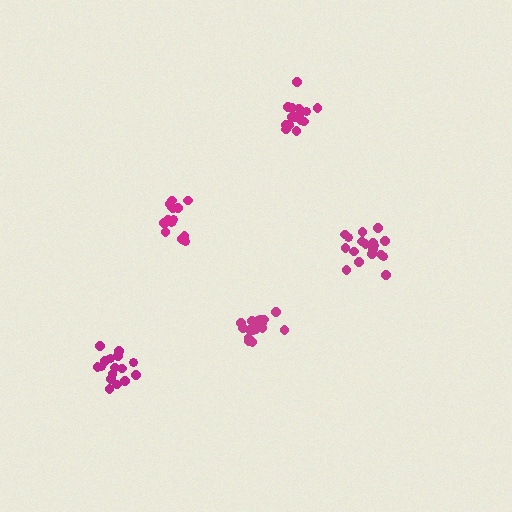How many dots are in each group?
Group 1: 17 dots, Group 2: 18 dots, Group 3: 17 dots, Group 4: 15 dots, Group 5: 16 dots (83 total).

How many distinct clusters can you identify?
There are 5 distinct clusters.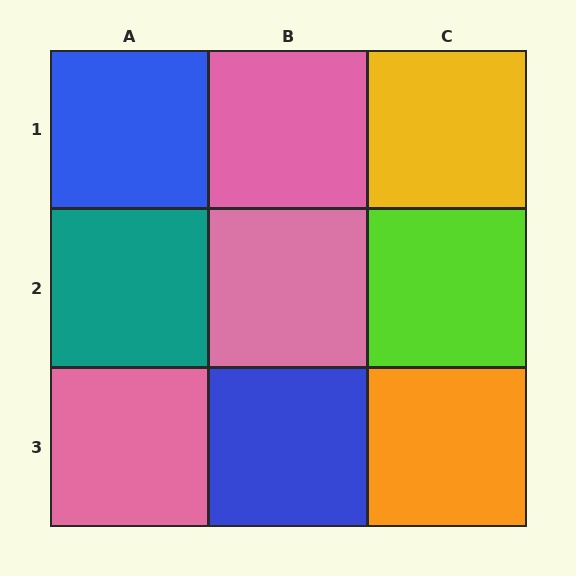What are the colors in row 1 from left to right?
Blue, pink, yellow.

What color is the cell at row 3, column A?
Pink.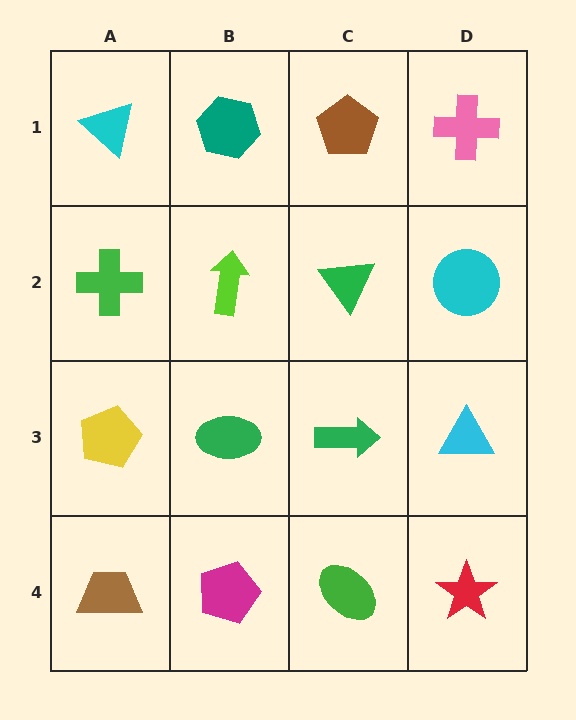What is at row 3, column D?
A cyan triangle.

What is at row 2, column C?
A green triangle.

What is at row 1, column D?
A pink cross.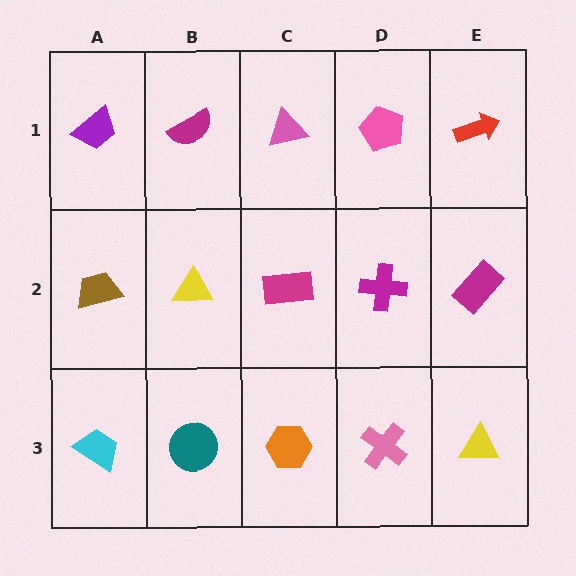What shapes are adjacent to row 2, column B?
A magenta semicircle (row 1, column B), a teal circle (row 3, column B), a brown trapezoid (row 2, column A), a magenta rectangle (row 2, column C).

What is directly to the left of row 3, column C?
A teal circle.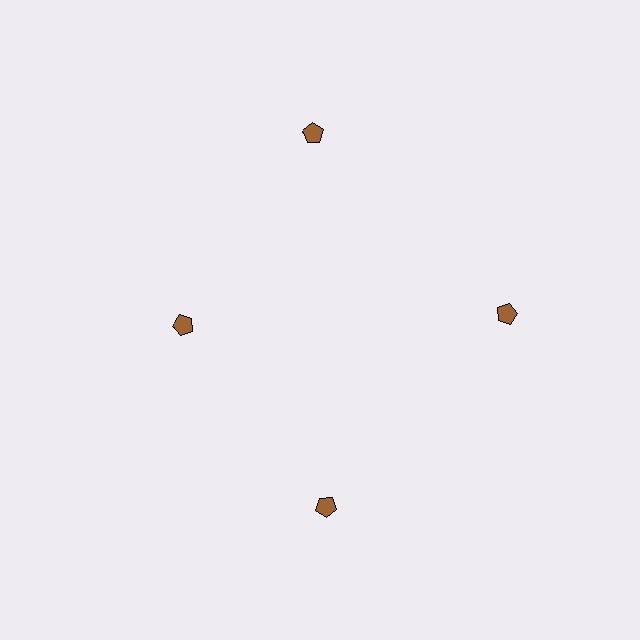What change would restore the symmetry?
The symmetry would be restored by moving it outward, back onto the ring so that all 4 pentagons sit at equal angles and equal distance from the center.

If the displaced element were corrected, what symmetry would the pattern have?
It would have 4-fold rotational symmetry — the pattern would map onto itself every 90 degrees.